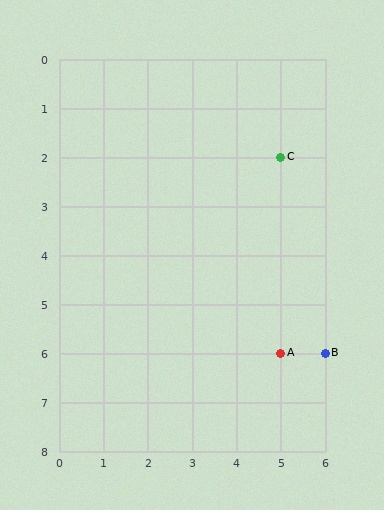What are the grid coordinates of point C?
Point C is at grid coordinates (5, 2).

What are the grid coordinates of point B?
Point B is at grid coordinates (6, 6).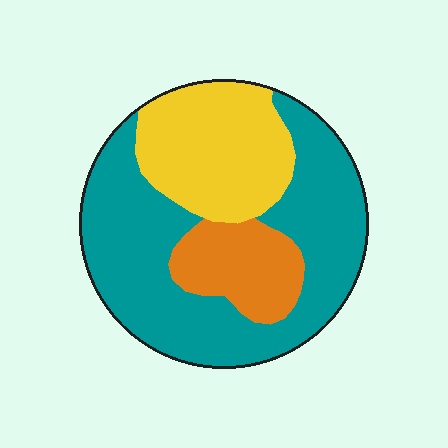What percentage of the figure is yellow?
Yellow covers about 30% of the figure.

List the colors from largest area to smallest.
From largest to smallest: teal, yellow, orange.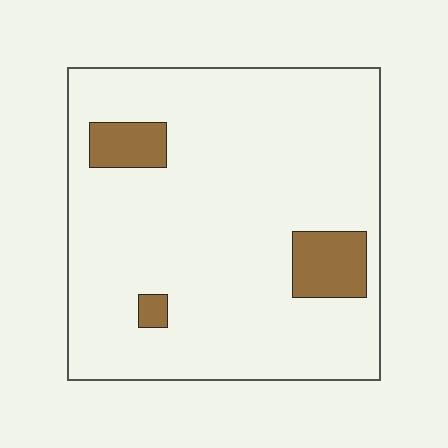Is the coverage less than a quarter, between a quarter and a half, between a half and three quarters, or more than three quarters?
Less than a quarter.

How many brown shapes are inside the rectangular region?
3.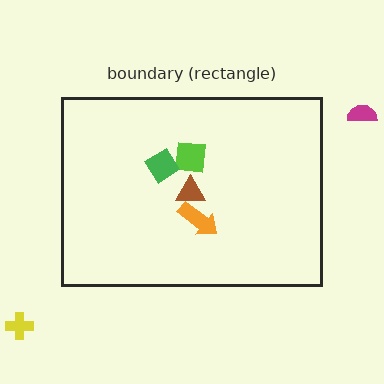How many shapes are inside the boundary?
4 inside, 2 outside.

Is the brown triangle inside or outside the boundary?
Inside.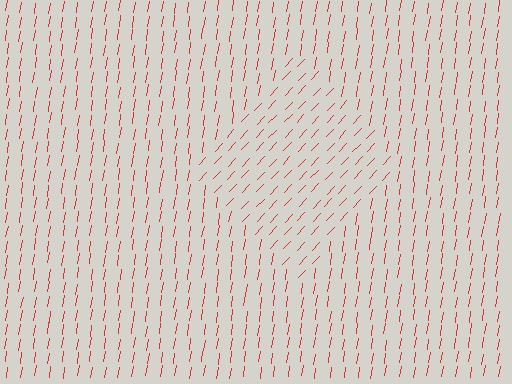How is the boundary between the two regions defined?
The boundary is defined purely by a change in line orientation (approximately 34 degrees difference). All lines are the same color and thickness.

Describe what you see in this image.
The image is filled with small red line segments. A diamond region in the image has lines oriented differently from the surrounding lines, creating a visible texture boundary.